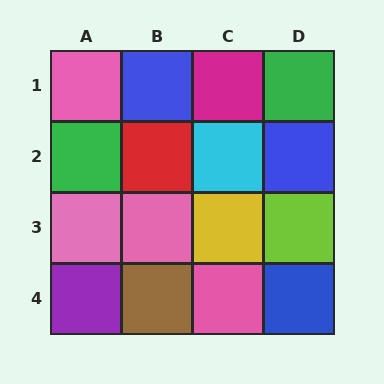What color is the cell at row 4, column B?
Brown.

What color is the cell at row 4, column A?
Purple.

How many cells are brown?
1 cell is brown.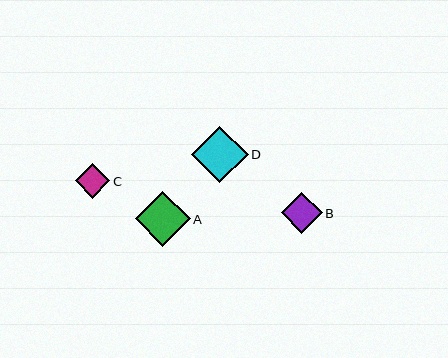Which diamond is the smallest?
Diamond C is the smallest with a size of approximately 35 pixels.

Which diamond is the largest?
Diamond D is the largest with a size of approximately 56 pixels.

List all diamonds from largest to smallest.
From largest to smallest: D, A, B, C.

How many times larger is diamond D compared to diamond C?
Diamond D is approximately 1.6 times the size of diamond C.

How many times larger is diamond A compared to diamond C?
Diamond A is approximately 1.6 times the size of diamond C.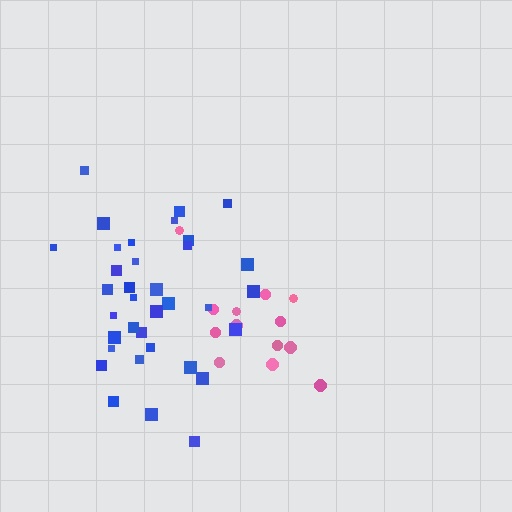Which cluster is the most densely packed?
Blue.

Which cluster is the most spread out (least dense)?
Pink.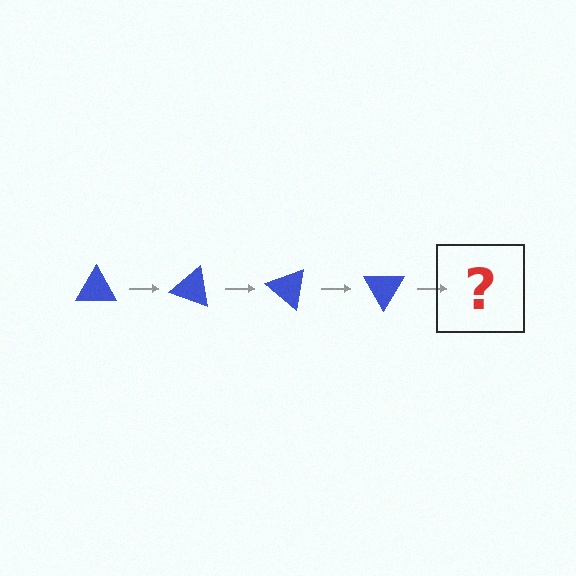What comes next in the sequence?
The next element should be a blue triangle rotated 80 degrees.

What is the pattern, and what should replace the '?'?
The pattern is that the triangle rotates 20 degrees each step. The '?' should be a blue triangle rotated 80 degrees.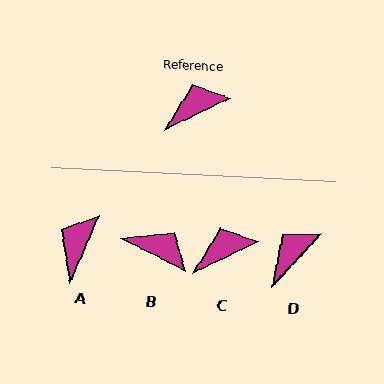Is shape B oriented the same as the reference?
No, it is off by about 53 degrees.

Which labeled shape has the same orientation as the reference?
C.